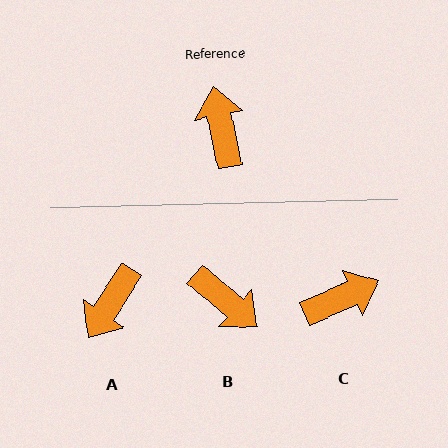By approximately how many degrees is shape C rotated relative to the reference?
Approximately 78 degrees clockwise.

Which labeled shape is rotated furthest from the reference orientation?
B, about 142 degrees away.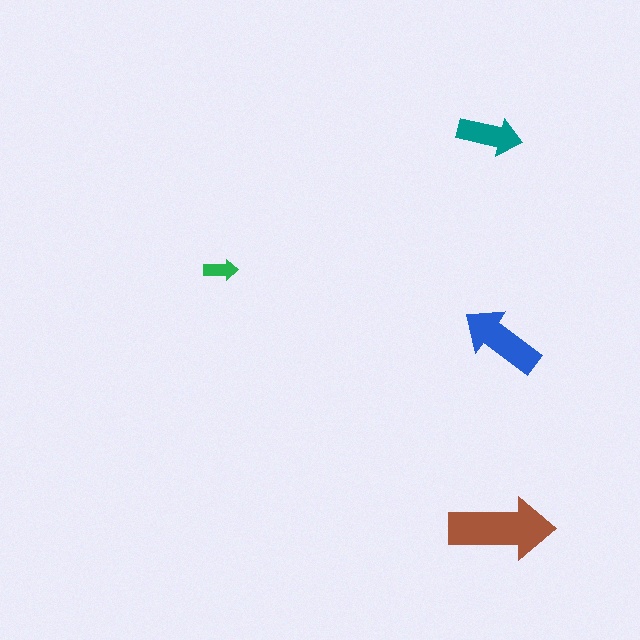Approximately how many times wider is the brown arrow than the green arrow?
About 3 times wider.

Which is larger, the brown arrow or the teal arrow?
The brown one.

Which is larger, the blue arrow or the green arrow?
The blue one.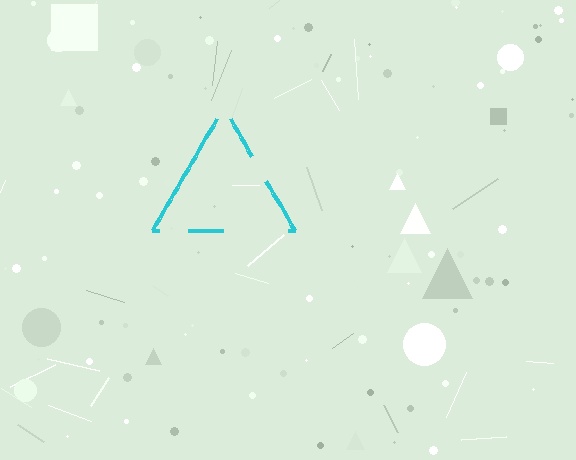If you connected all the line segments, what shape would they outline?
They would outline a triangle.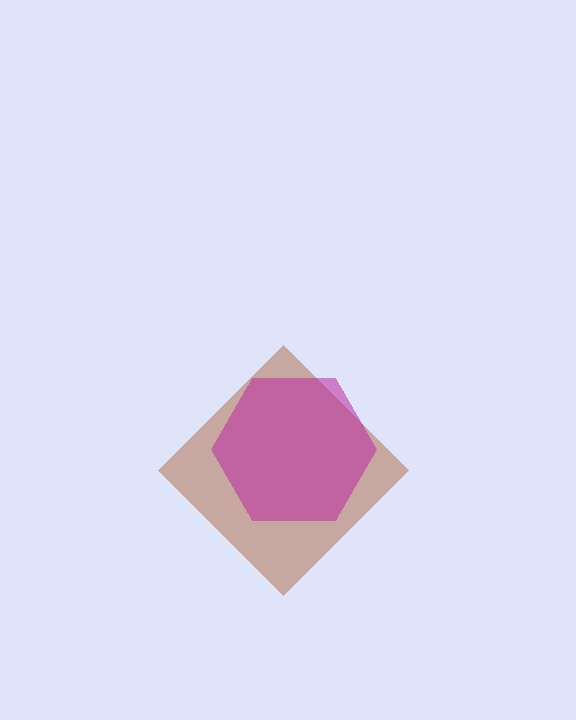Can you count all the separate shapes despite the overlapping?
Yes, there are 2 separate shapes.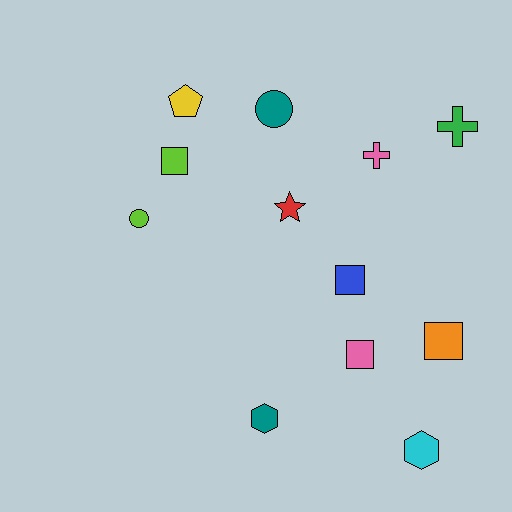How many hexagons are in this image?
There are 2 hexagons.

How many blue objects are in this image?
There is 1 blue object.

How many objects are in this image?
There are 12 objects.